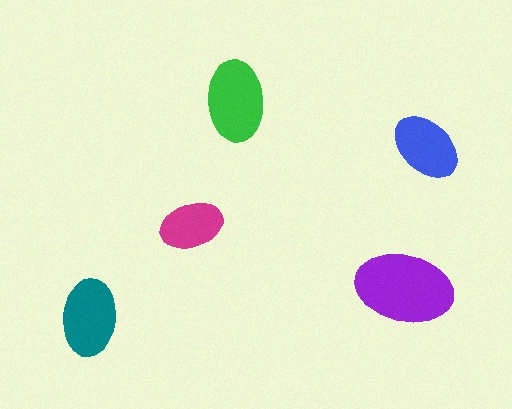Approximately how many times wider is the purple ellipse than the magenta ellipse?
About 1.5 times wider.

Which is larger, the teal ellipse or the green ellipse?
The green one.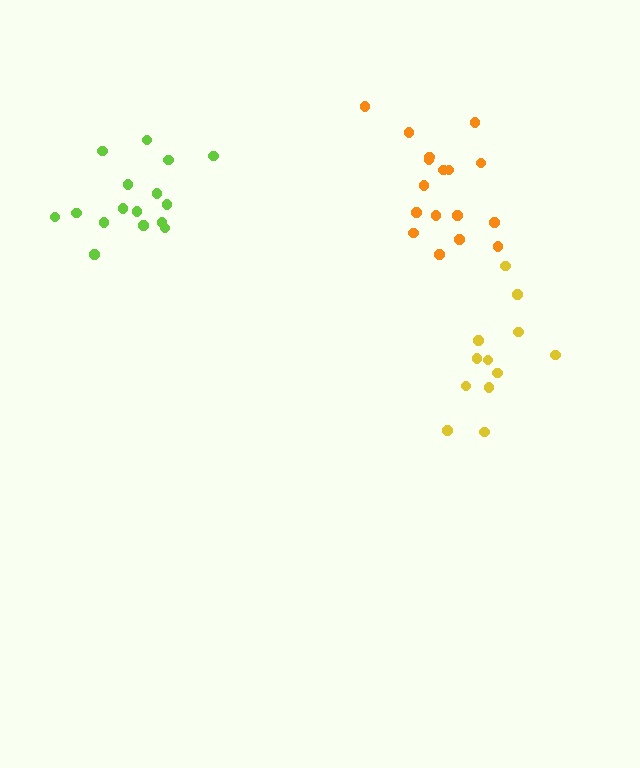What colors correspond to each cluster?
The clusters are colored: orange, yellow, lime.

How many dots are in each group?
Group 1: 17 dots, Group 2: 12 dots, Group 3: 16 dots (45 total).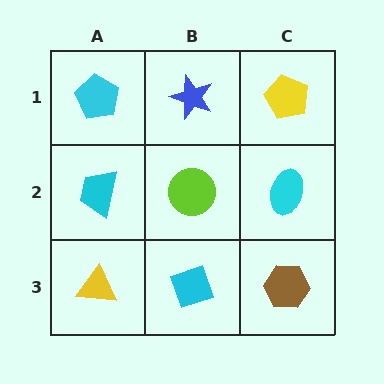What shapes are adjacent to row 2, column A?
A cyan pentagon (row 1, column A), a yellow triangle (row 3, column A), a lime circle (row 2, column B).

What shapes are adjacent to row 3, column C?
A cyan ellipse (row 2, column C), a cyan diamond (row 3, column B).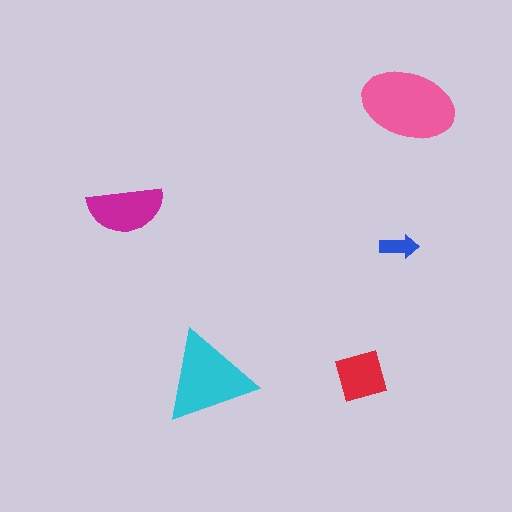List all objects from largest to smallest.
The pink ellipse, the cyan triangle, the magenta semicircle, the red diamond, the blue arrow.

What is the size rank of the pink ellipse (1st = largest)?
1st.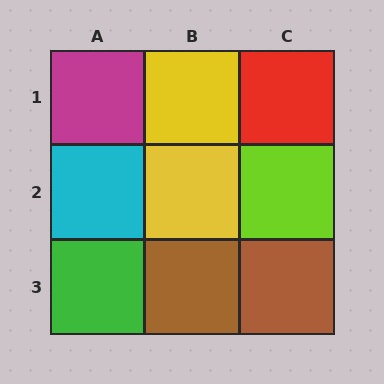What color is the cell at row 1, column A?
Magenta.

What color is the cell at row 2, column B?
Yellow.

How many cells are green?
1 cell is green.